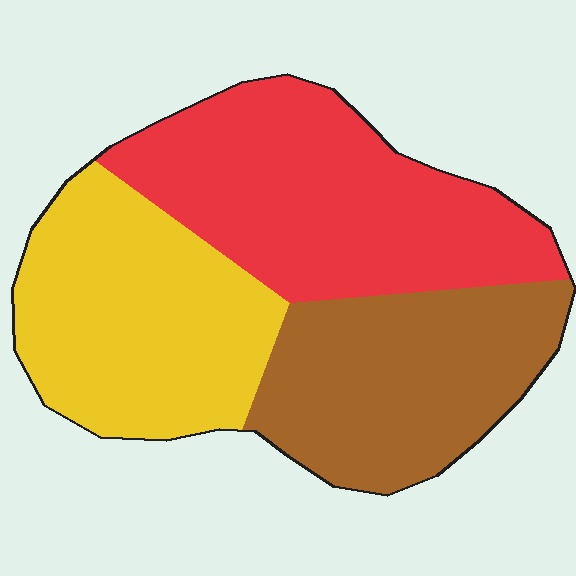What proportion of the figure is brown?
Brown takes up about one third (1/3) of the figure.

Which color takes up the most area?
Red, at roughly 40%.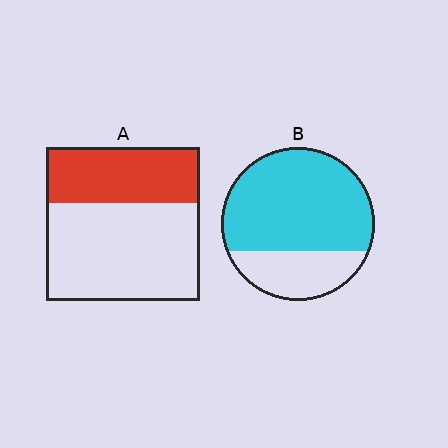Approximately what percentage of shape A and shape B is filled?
A is approximately 35% and B is approximately 70%.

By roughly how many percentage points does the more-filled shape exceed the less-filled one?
By roughly 35 percentage points (B over A).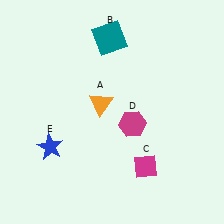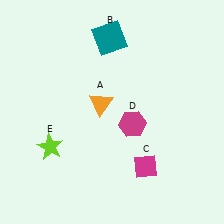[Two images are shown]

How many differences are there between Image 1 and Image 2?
There is 1 difference between the two images.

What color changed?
The star (E) changed from blue in Image 1 to lime in Image 2.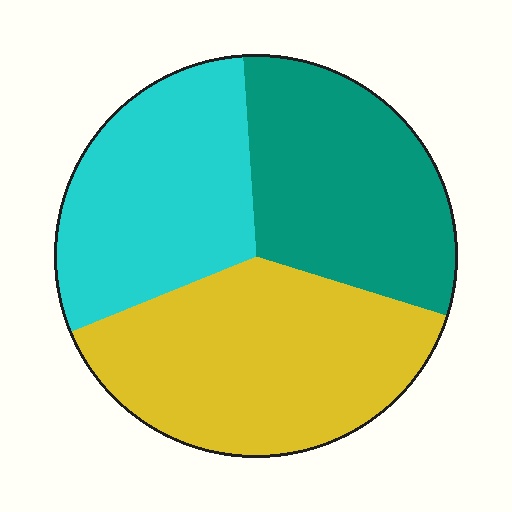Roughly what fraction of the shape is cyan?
Cyan covers roughly 30% of the shape.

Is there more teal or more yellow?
Yellow.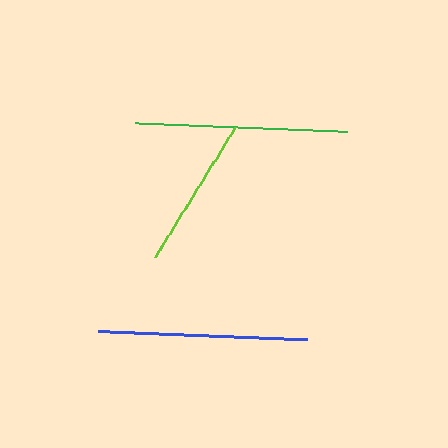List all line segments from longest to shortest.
From longest to shortest: green, blue, lime.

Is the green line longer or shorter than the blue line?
The green line is longer than the blue line.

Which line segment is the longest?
The green line is the longest at approximately 212 pixels.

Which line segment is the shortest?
The lime line is the shortest at approximately 153 pixels.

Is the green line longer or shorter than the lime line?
The green line is longer than the lime line.